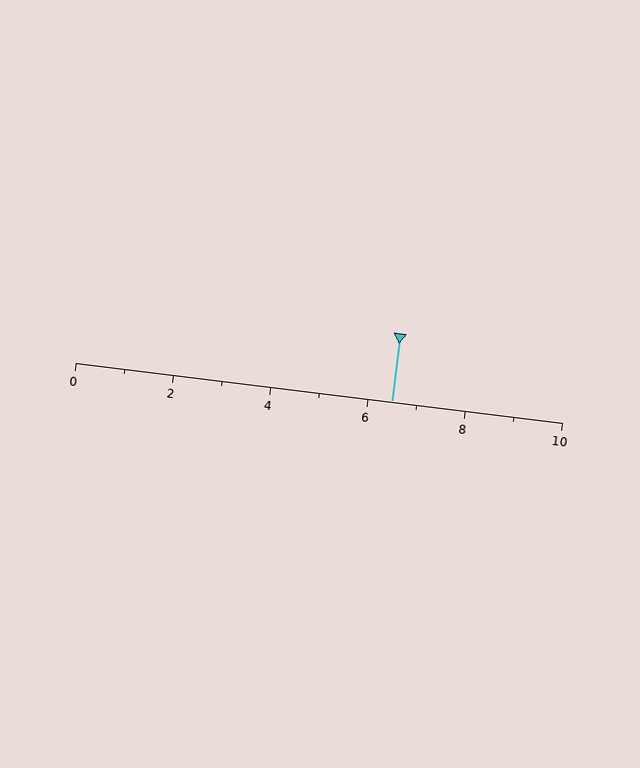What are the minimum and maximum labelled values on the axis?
The axis runs from 0 to 10.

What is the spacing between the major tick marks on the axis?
The major ticks are spaced 2 apart.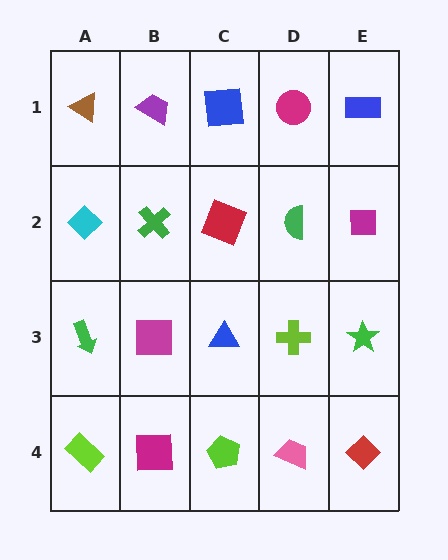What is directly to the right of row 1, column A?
A purple trapezoid.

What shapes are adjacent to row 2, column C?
A blue square (row 1, column C), a blue triangle (row 3, column C), a green cross (row 2, column B), a green semicircle (row 2, column D).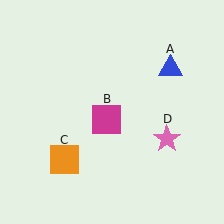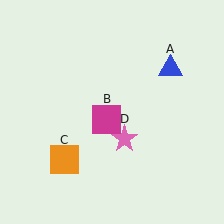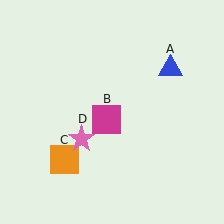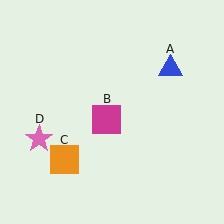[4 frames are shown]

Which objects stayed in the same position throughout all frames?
Blue triangle (object A) and magenta square (object B) and orange square (object C) remained stationary.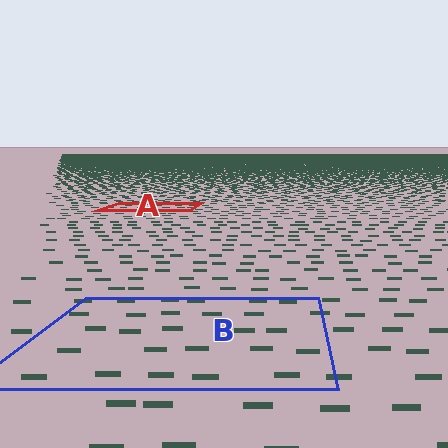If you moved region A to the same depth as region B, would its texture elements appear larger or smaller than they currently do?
They would appear larger. At a closer depth, the same texture elements are projected at a bigger on-screen size.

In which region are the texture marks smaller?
The texture marks are smaller in region A, because it is farther away.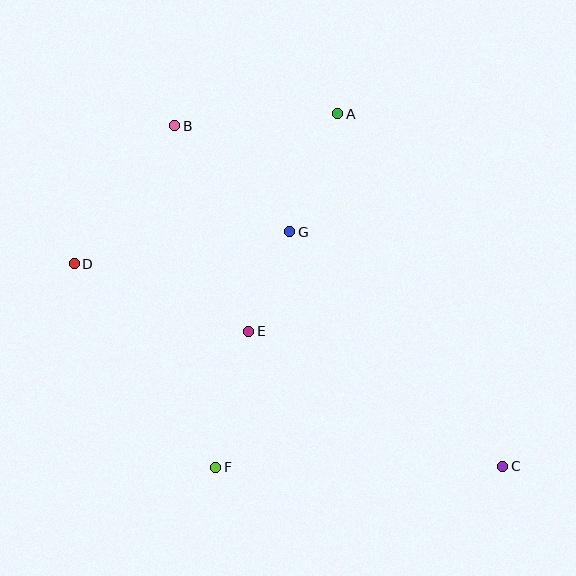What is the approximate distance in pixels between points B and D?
The distance between B and D is approximately 171 pixels.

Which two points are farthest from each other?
Points C and D are farthest from each other.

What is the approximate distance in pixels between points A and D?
The distance between A and D is approximately 303 pixels.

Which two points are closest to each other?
Points E and G are closest to each other.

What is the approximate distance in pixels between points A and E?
The distance between A and E is approximately 235 pixels.